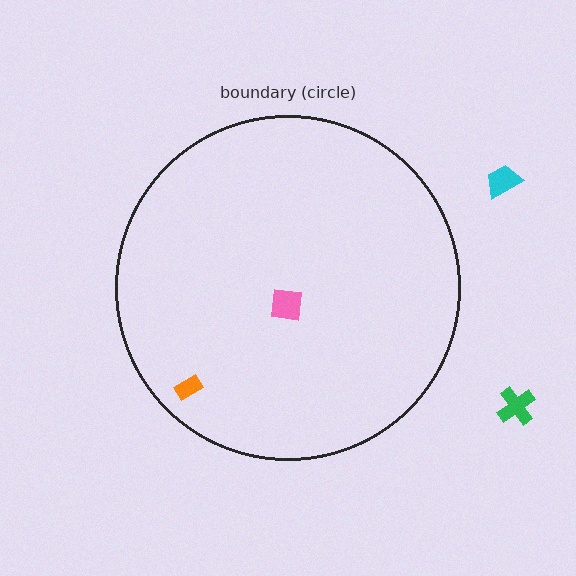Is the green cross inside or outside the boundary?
Outside.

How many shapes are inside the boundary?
2 inside, 2 outside.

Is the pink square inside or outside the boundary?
Inside.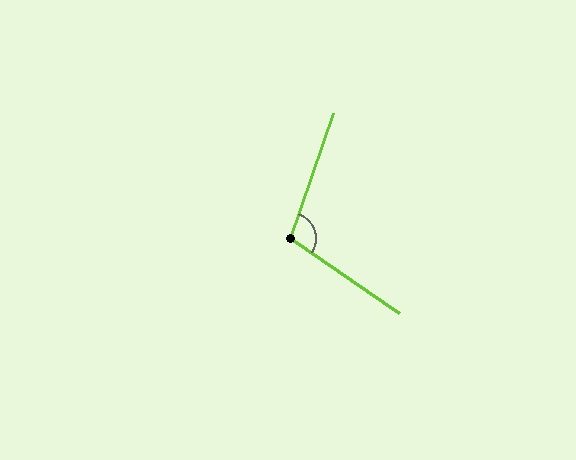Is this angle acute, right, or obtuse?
It is obtuse.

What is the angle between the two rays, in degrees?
Approximately 105 degrees.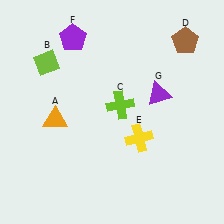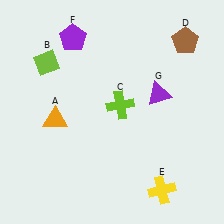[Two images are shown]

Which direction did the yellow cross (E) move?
The yellow cross (E) moved down.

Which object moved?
The yellow cross (E) moved down.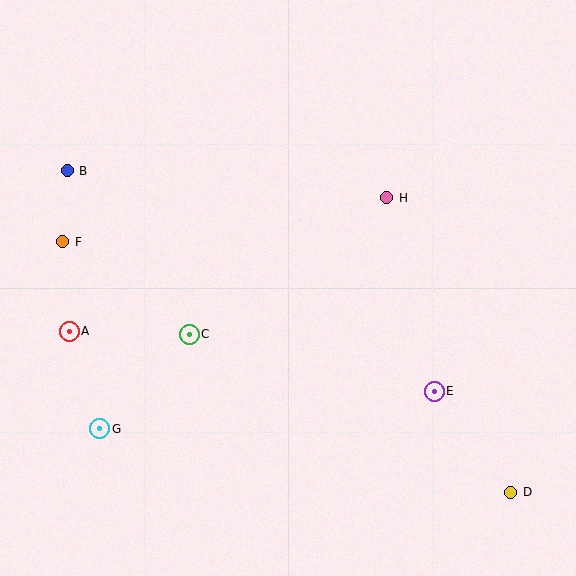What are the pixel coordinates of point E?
Point E is at (434, 391).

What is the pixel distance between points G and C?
The distance between G and C is 130 pixels.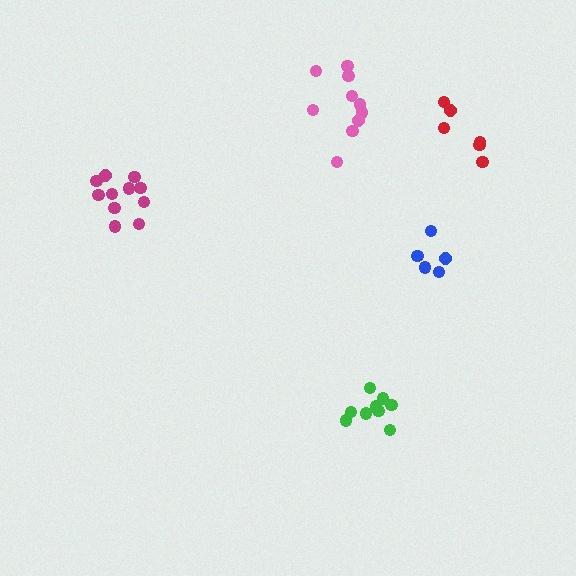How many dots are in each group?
Group 1: 10 dots, Group 2: 11 dots, Group 3: 5 dots, Group 4: 6 dots, Group 5: 9 dots (41 total).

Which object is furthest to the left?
The magenta cluster is leftmost.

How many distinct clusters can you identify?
There are 5 distinct clusters.